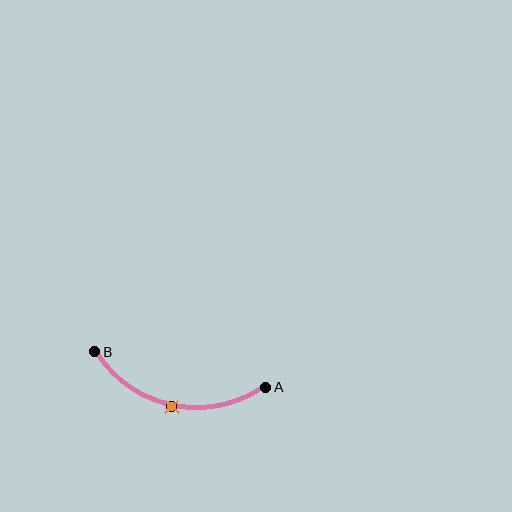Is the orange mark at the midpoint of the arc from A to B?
Yes. The orange mark lies on the arc at equal arc-length from both A and B — it is the arc midpoint.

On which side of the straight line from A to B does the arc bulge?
The arc bulges below the straight line connecting A and B.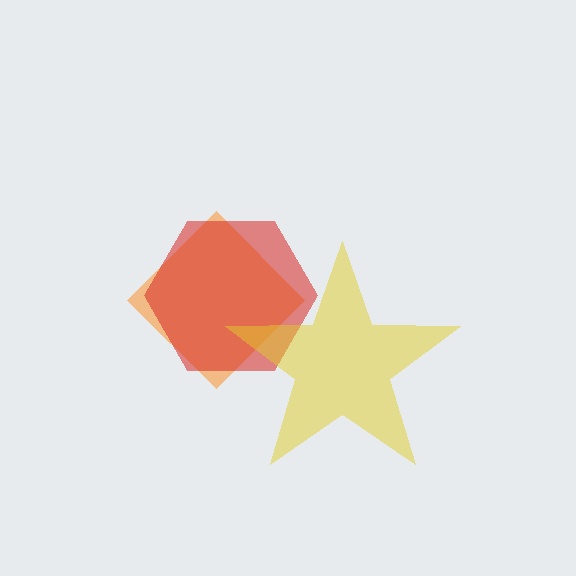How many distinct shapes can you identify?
There are 3 distinct shapes: an orange diamond, a red hexagon, a yellow star.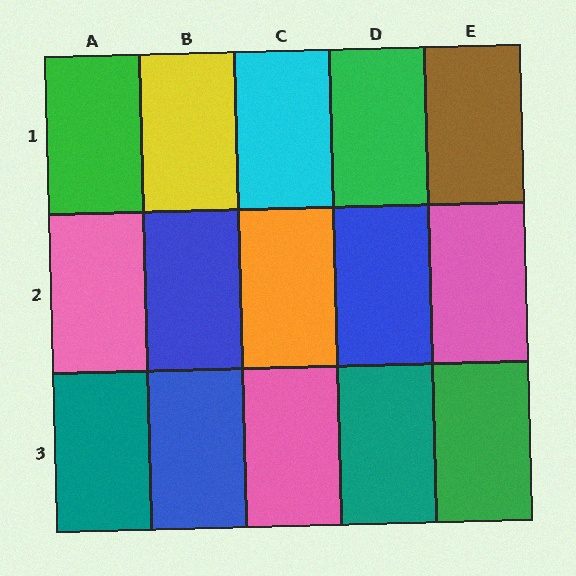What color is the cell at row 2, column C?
Orange.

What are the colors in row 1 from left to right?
Green, yellow, cyan, green, brown.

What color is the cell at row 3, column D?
Teal.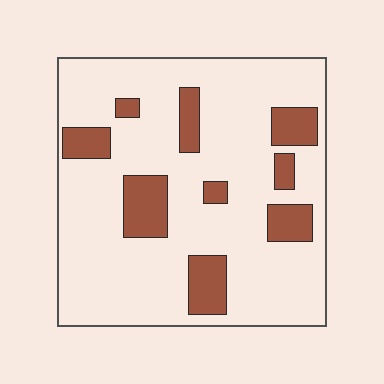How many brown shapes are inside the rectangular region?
9.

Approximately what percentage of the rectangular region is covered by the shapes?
Approximately 20%.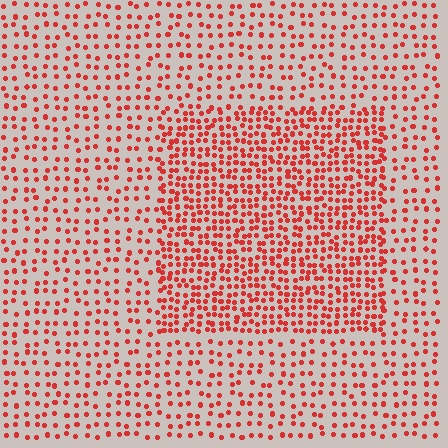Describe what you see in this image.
The image contains small red elements arranged at two different densities. A rectangle-shaped region is visible where the elements are more densely packed than the surrounding area.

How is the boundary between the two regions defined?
The boundary is defined by a change in element density (approximately 2.0x ratio). All elements are the same color, size, and shape.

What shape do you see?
I see a rectangle.